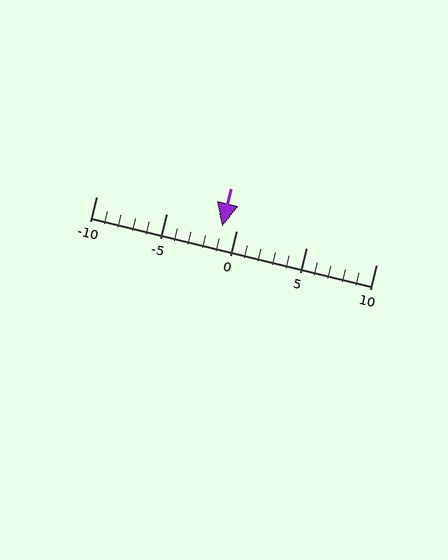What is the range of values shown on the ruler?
The ruler shows values from -10 to 10.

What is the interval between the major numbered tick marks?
The major tick marks are spaced 5 units apart.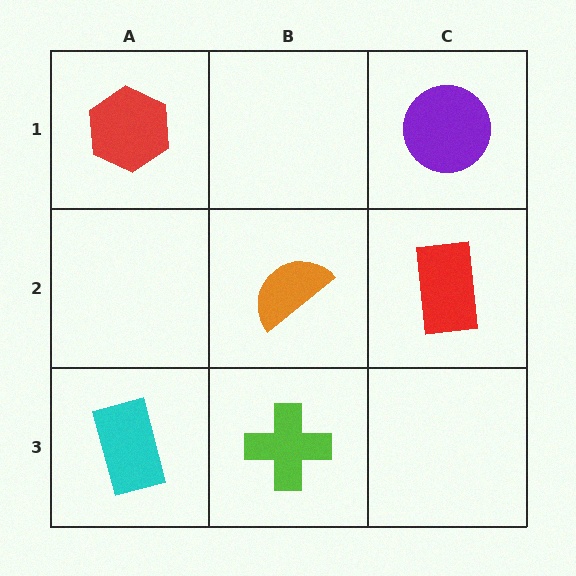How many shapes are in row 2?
2 shapes.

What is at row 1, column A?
A red hexagon.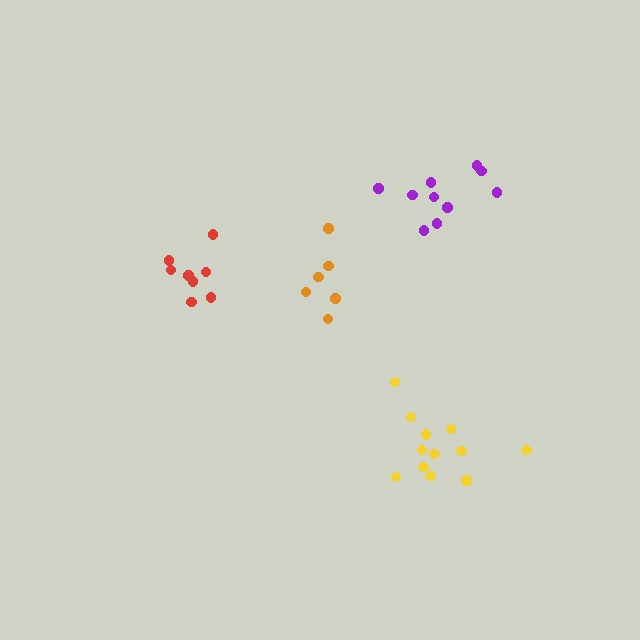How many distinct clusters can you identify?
There are 4 distinct clusters.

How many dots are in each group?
Group 1: 6 dots, Group 2: 8 dots, Group 3: 10 dots, Group 4: 12 dots (36 total).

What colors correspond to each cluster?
The clusters are colored: orange, red, purple, yellow.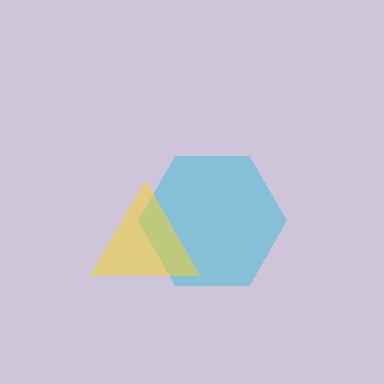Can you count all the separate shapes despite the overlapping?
Yes, there are 2 separate shapes.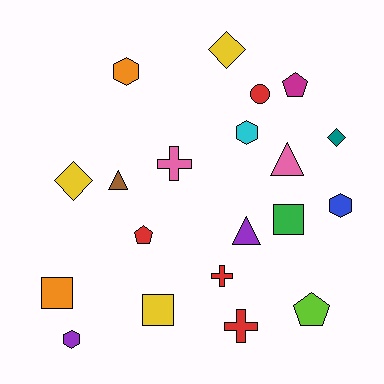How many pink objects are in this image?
There are 2 pink objects.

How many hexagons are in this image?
There are 4 hexagons.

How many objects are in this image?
There are 20 objects.